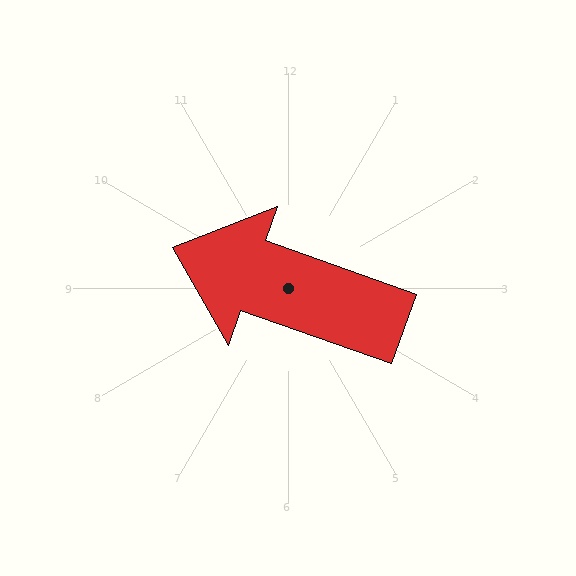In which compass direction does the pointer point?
West.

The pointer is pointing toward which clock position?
Roughly 10 o'clock.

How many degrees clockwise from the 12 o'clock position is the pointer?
Approximately 289 degrees.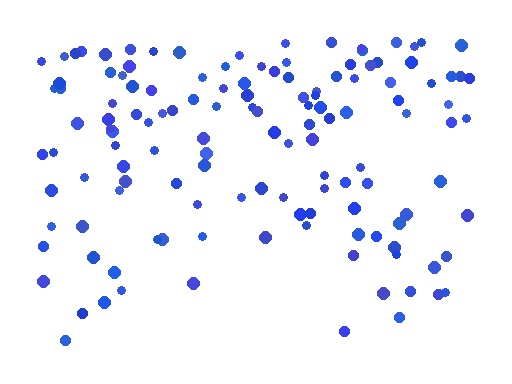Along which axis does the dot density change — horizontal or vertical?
Vertical.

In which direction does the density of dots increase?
From bottom to top, with the top side densest.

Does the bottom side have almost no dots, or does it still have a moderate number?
Still a moderate number, just noticeably fewer than the top.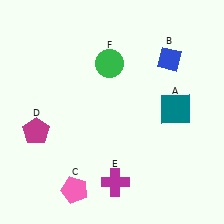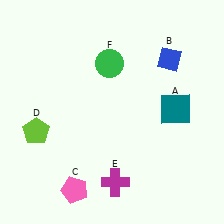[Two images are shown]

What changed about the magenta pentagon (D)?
In Image 1, D is magenta. In Image 2, it changed to lime.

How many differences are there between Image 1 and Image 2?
There is 1 difference between the two images.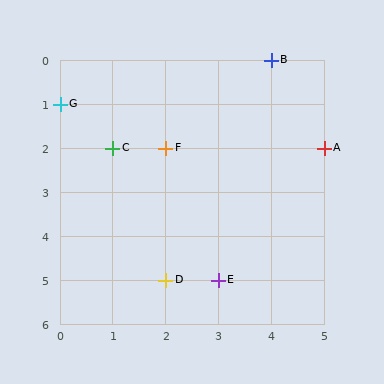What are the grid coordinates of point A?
Point A is at grid coordinates (5, 2).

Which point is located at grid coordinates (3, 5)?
Point E is at (3, 5).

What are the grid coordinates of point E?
Point E is at grid coordinates (3, 5).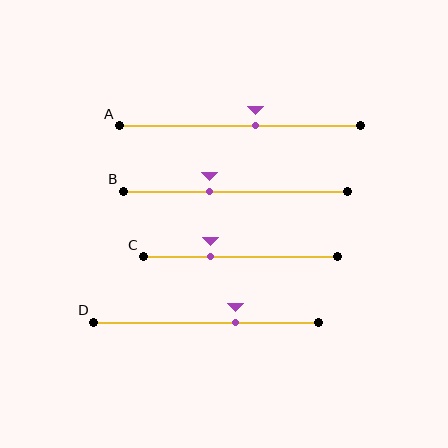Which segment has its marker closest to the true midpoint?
Segment A has its marker closest to the true midpoint.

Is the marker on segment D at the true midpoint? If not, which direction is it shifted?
No, the marker on segment D is shifted to the right by about 13% of the segment length.